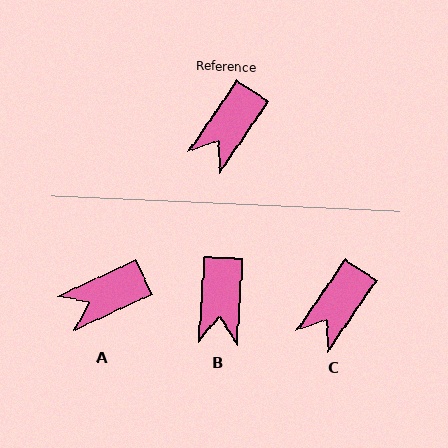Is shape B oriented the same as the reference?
No, it is off by about 31 degrees.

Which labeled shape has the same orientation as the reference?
C.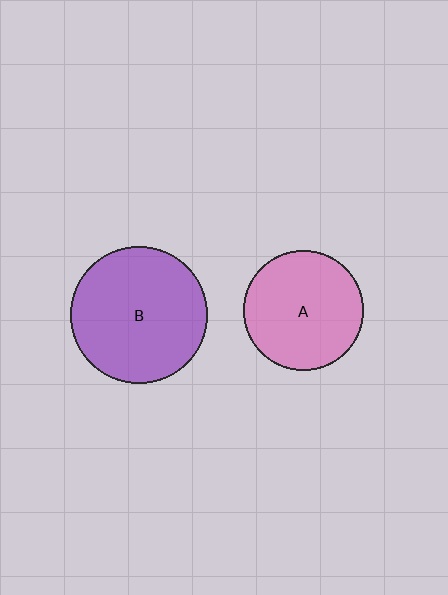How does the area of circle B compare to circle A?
Approximately 1.3 times.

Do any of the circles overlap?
No, none of the circles overlap.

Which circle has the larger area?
Circle B (purple).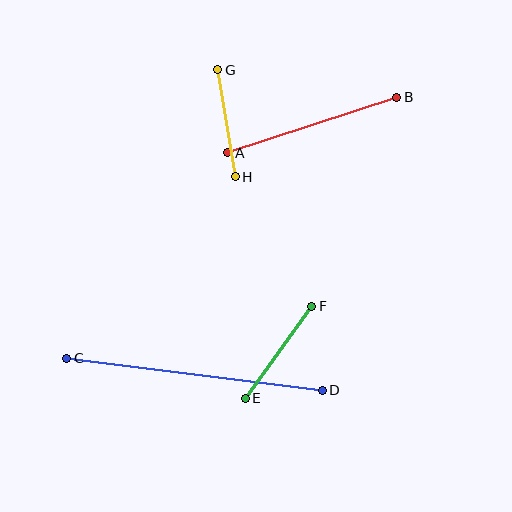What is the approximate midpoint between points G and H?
The midpoint is at approximately (226, 123) pixels.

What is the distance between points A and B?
The distance is approximately 178 pixels.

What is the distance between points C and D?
The distance is approximately 258 pixels.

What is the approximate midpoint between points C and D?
The midpoint is at approximately (194, 374) pixels.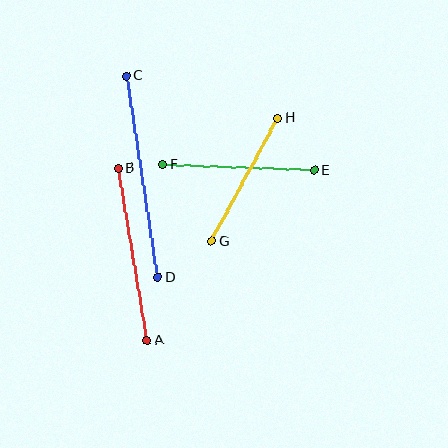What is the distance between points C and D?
The distance is approximately 204 pixels.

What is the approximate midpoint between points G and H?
The midpoint is at approximately (244, 179) pixels.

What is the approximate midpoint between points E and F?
The midpoint is at approximately (238, 168) pixels.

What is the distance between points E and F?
The distance is approximately 152 pixels.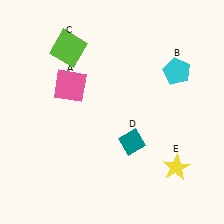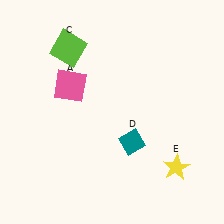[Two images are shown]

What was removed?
The cyan pentagon (B) was removed in Image 2.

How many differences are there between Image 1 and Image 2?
There is 1 difference between the two images.